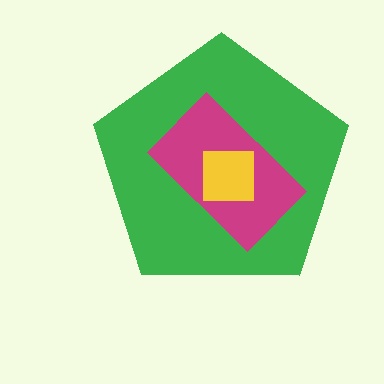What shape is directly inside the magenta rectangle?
The yellow square.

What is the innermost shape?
The yellow square.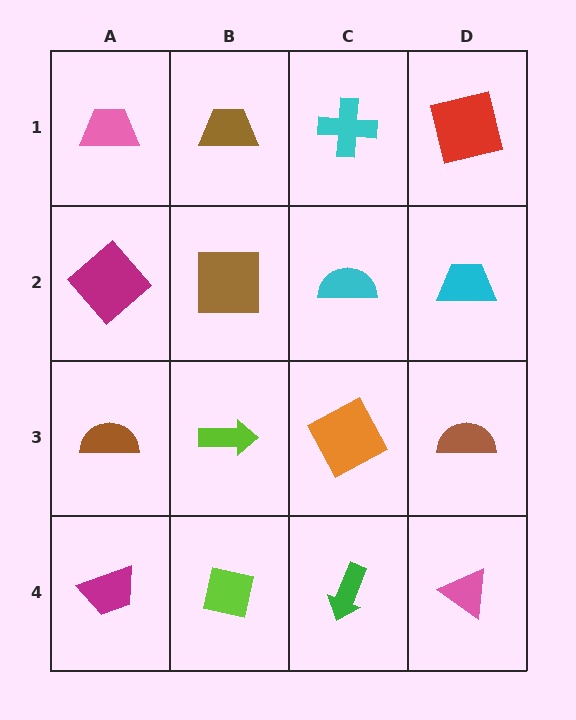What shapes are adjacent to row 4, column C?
An orange square (row 3, column C), a lime square (row 4, column B), a pink triangle (row 4, column D).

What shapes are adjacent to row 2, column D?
A red square (row 1, column D), a brown semicircle (row 3, column D), a cyan semicircle (row 2, column C).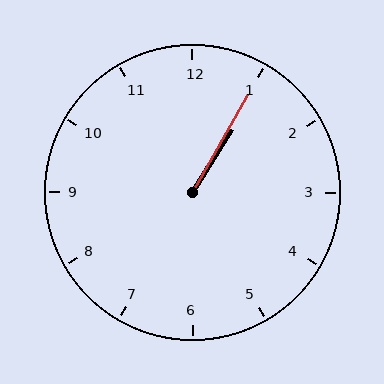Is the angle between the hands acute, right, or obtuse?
It is acute.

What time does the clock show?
1:05.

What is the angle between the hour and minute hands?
Approximately 2 degrees.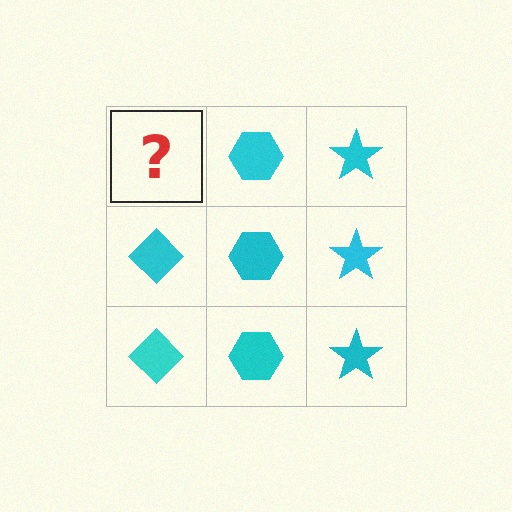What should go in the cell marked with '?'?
The missing cell should contain a cyan diamond.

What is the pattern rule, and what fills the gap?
The rule is that each column has a consistent shape. The gap should be filled with a cyan diamond.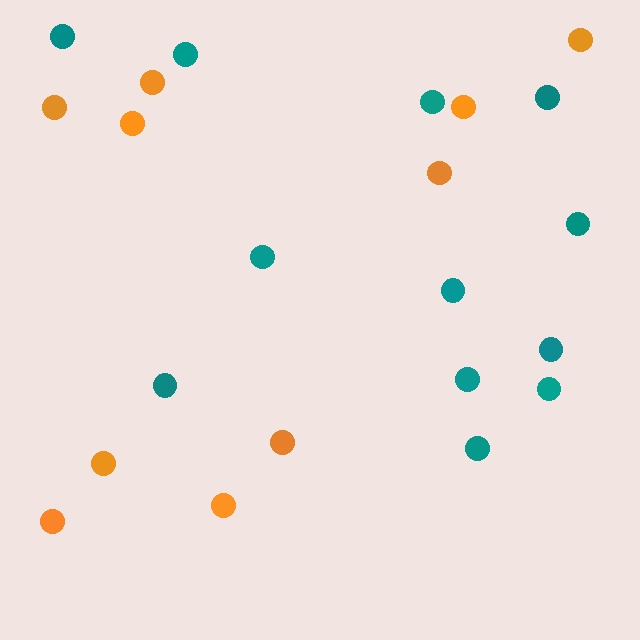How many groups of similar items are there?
There are 2 groups: one group of orange circles (10) and one group of teal circles (12).